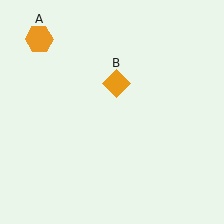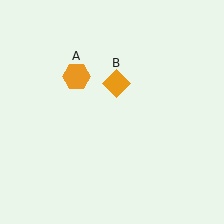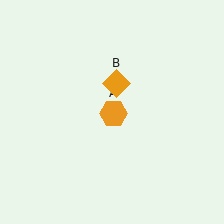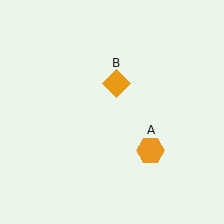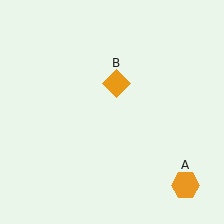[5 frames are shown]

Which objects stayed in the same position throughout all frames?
Orange diamond (object B) remained stationary.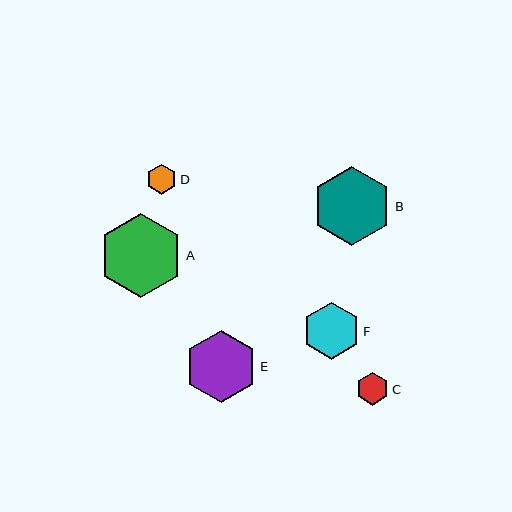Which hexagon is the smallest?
Hexagon D is the smallest with a size of approximately 30 pixels.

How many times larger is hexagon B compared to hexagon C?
Hexagon B is approximately 2.4 times the size of hexagon C.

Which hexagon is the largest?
Hexagon A is the largest with a size of approximately 84 pixels.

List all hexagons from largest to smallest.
From largest to smallest: A, B, E, F, C, D.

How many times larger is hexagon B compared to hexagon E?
Hexagon B is approximately 1.1 times the size of hexagon E.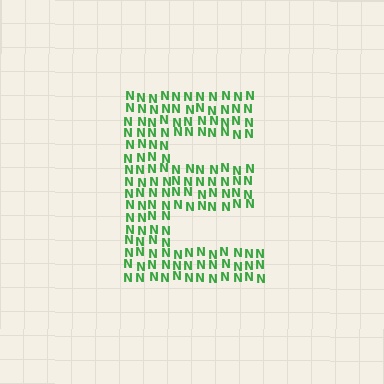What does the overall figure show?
The overall figure shows the letter E.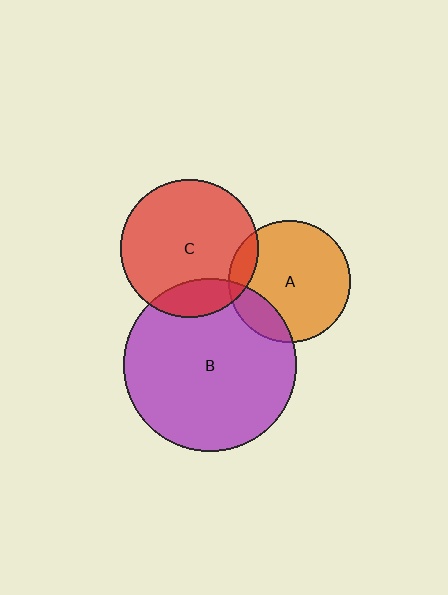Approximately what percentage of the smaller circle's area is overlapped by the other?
Approximately 15%.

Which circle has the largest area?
Circle B (purple).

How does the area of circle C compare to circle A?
Approximately 1.3 times.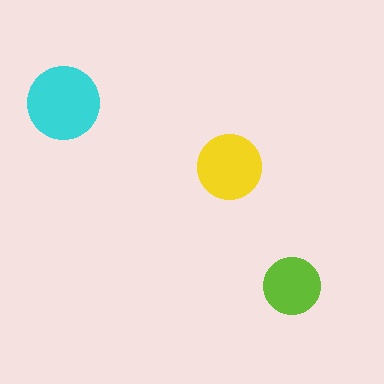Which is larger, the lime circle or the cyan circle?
The cyan one.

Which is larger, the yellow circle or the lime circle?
The yellow one.